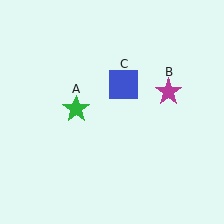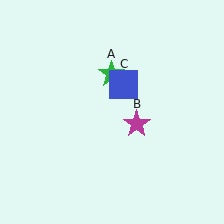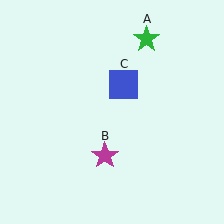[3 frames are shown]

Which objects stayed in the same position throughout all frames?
Blue square (object C) remained stationary.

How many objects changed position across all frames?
2 objects changed position: green star (object A), magenta star (object B).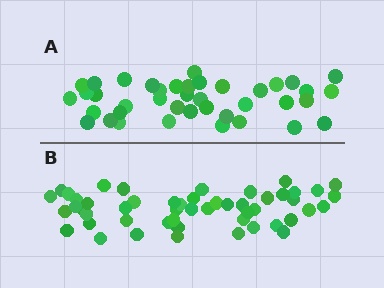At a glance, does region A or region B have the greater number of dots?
Region B (the bottom region) has more dots.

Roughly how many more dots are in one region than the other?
Region B has roughly 12 or so more dots than region A.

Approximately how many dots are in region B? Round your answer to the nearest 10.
About 50 dots. (The exact count is 51, which rounds to 50.)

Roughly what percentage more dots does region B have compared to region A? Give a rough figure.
About 30% more.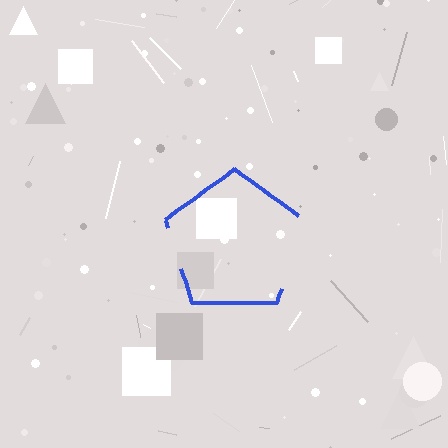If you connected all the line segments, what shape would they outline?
They would outline a pentagon.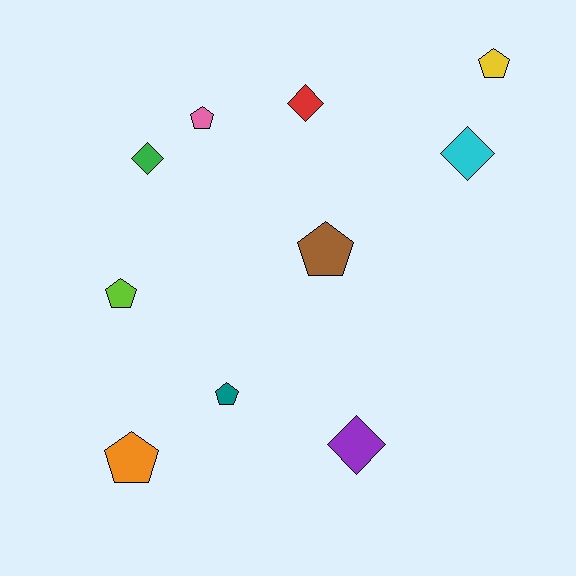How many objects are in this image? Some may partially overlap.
There are 10 objects.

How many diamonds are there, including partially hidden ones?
There are 4 diamonds.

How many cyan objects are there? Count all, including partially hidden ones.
There is 1 cyan object.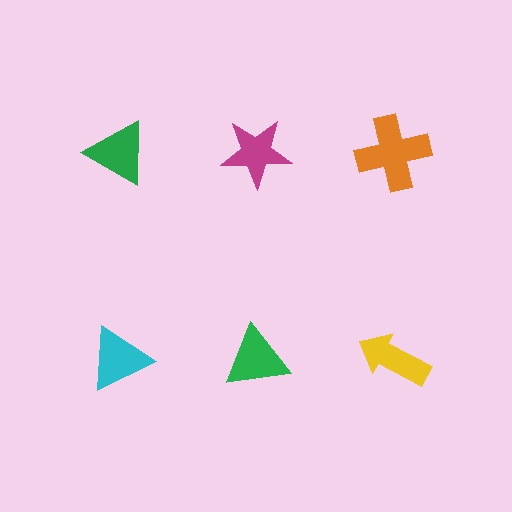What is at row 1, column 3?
An orange cross.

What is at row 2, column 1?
A cyan triangle.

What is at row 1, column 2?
A magenta star.